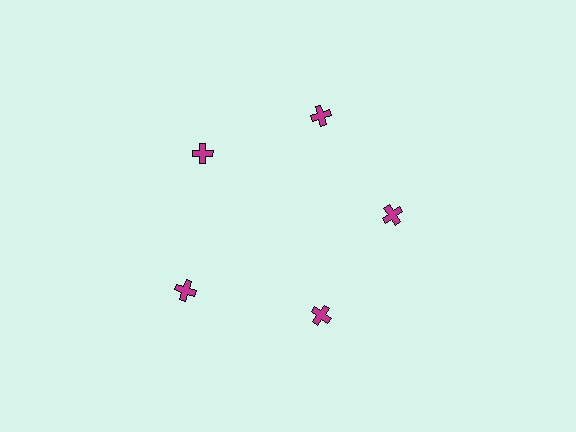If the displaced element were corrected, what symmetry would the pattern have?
It would have 5-fold rotational symmetry — the pattern would map onto itself every 72 degrees.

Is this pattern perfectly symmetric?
No. The 5 magenta crosses are arranged in a ring, but one element near the 8 o'clock position is pushed outward from the center, breaking the 5-fold rotational symmetry.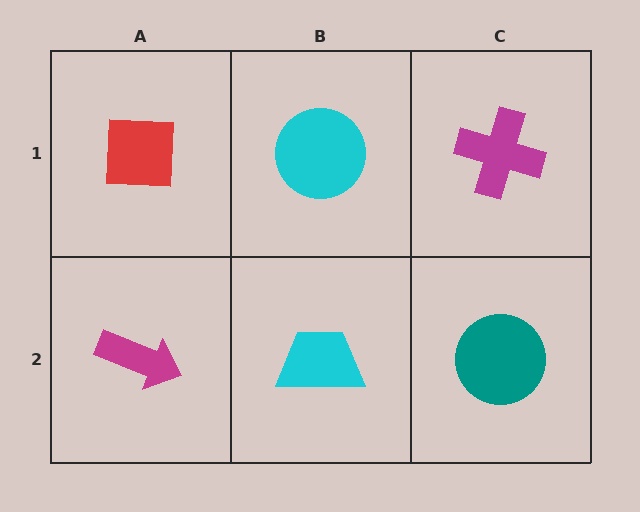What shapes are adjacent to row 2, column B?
A cyan circle (row 1, column B), a magenta arrow (row 2, column A), a teal circle (row 2, column C).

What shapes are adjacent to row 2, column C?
A magenta cross (row 1, column C), a cyan trapezoid (row 2, column B).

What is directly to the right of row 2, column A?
A cyan trapezoid.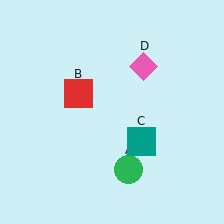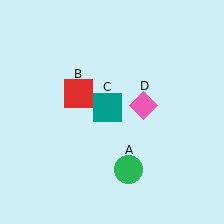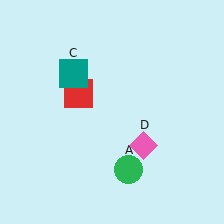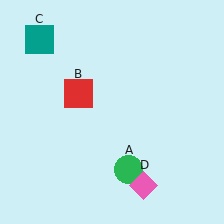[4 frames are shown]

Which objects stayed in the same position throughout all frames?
Green circle (object A) and red square (object B) remained stationary.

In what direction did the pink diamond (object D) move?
The pink diamond (object D) moved down.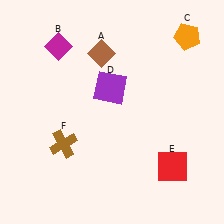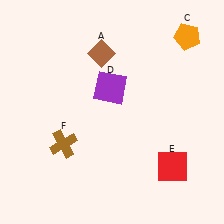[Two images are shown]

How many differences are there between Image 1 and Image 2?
There is 1 difference between the two images.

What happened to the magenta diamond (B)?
The magenta diamond (B) was removed in Image 2. It was in the top-left area of Image 1.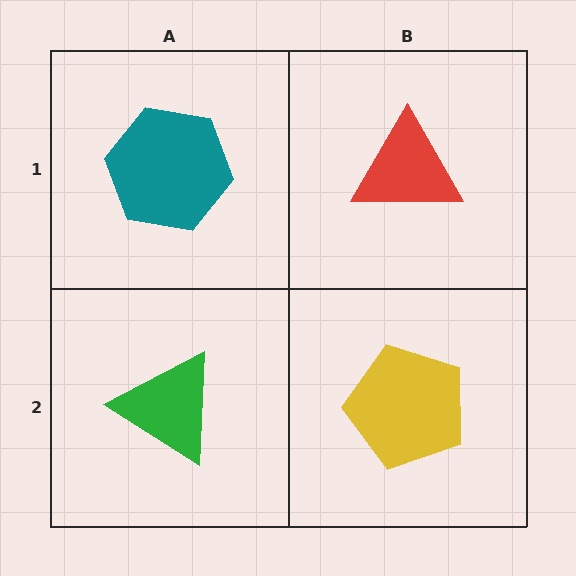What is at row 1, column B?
A red triangle.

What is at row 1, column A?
A teal hexagon.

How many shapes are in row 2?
2 shapes.